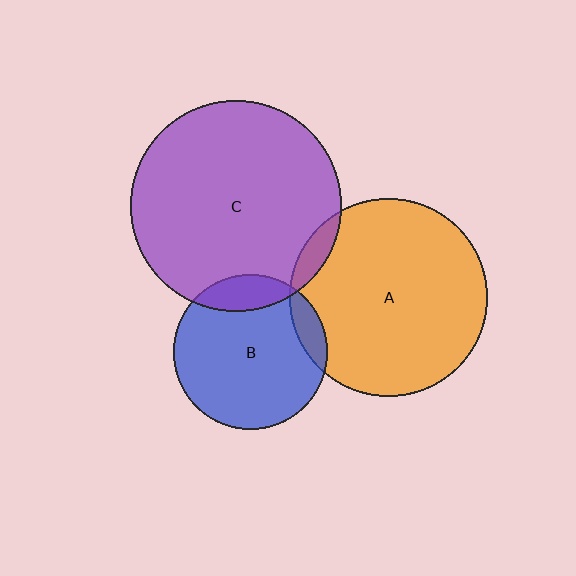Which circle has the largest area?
Circle C (purple).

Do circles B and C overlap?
Yes.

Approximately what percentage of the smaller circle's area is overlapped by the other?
Approximately 15%.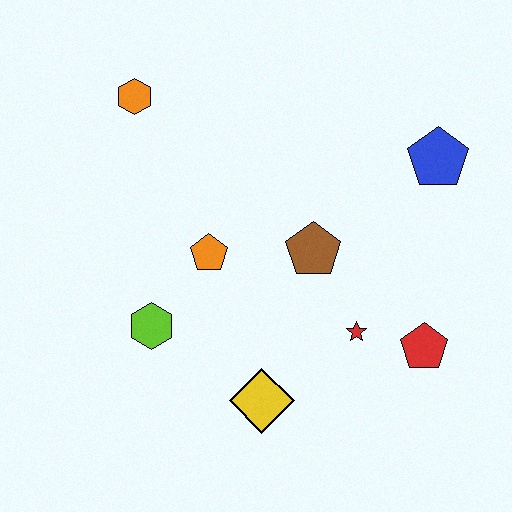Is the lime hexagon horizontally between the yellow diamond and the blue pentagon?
No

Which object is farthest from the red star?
The orange hexagon is farthest from the red star.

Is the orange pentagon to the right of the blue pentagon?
No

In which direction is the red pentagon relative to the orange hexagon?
The red pentagon is to the right of the orange hexagon.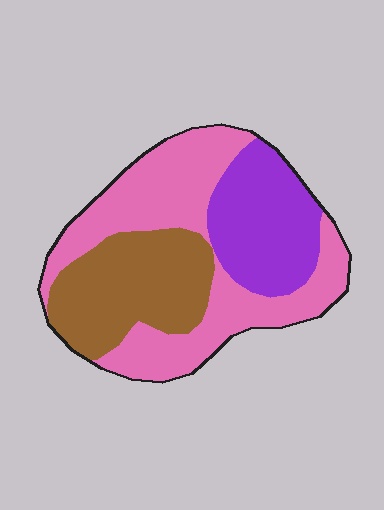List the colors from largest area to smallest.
From largest to smallest: pink, brown, purple.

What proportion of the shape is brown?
Brown covers roughly 30% of the shape.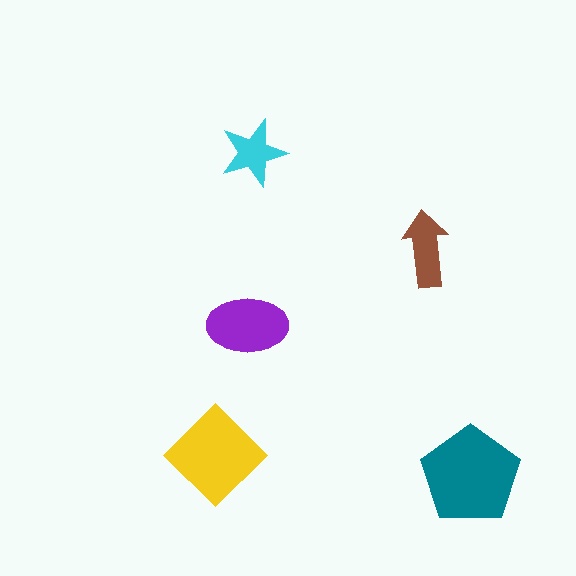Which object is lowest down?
The teal pentagon is bottommost.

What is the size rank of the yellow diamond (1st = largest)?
2nd.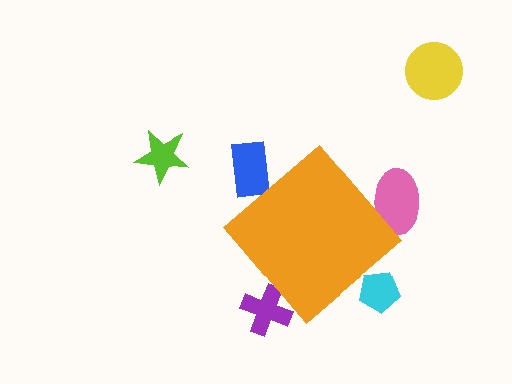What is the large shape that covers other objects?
An orange diamond.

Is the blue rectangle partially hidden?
Yes, the blue rectangle is partially hidden behind the orange diamond.